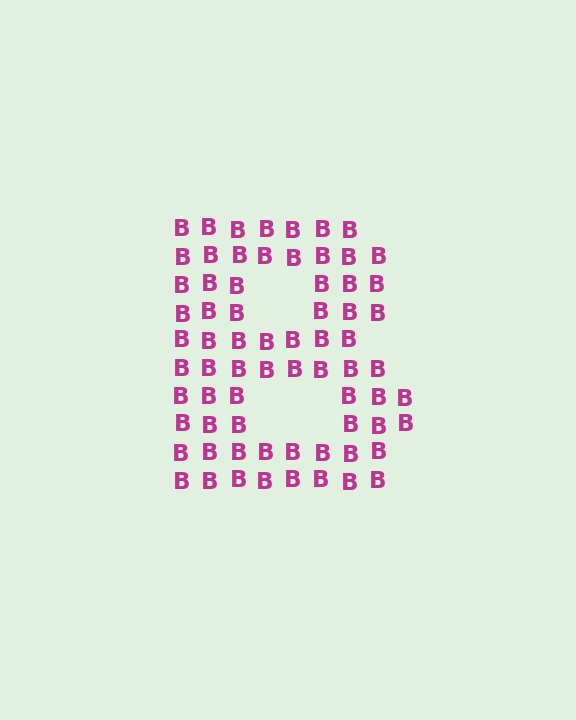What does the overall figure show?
The overall figure shows the letter B.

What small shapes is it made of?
It is made of small letter B's.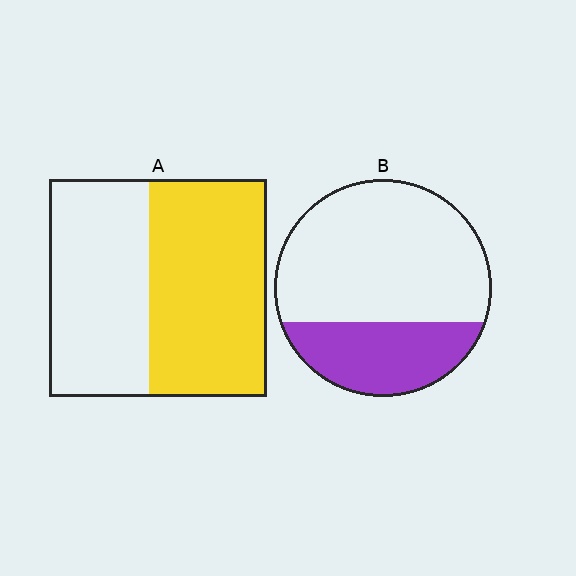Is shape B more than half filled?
No.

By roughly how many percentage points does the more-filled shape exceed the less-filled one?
By roughly 25 percentage points (A over B).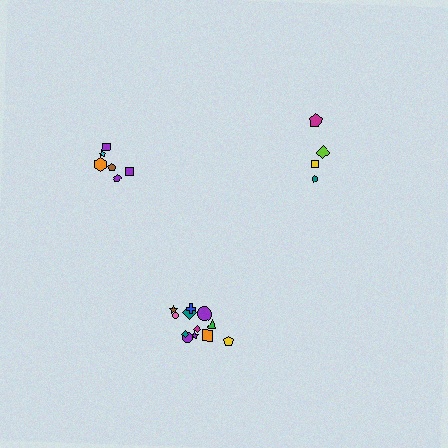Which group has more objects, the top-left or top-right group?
The top-left group.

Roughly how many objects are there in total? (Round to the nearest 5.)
Roughly 20 objects in total.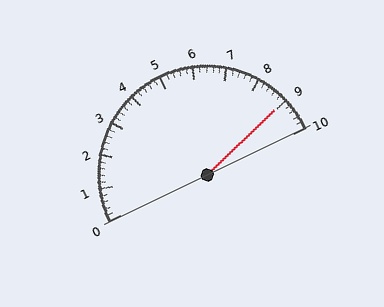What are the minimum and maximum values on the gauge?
The gauge ranges from 0 to 10.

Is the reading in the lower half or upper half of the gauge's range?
The reading is in the upper half of the range (0 to 10).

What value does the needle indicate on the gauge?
The needle indicates approximately 9.0.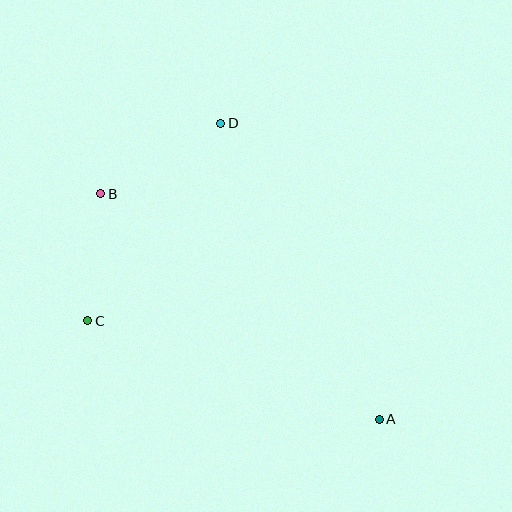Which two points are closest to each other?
Points B and C are closest to each other.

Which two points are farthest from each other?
Points A and B are farthest from each other.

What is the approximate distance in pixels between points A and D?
The distance between A and D is approximately 336 pixels.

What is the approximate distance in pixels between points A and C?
The distance between A and C is approximately 308 pixels.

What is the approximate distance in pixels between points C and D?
The distance between C and D is approximately 238 pixels.